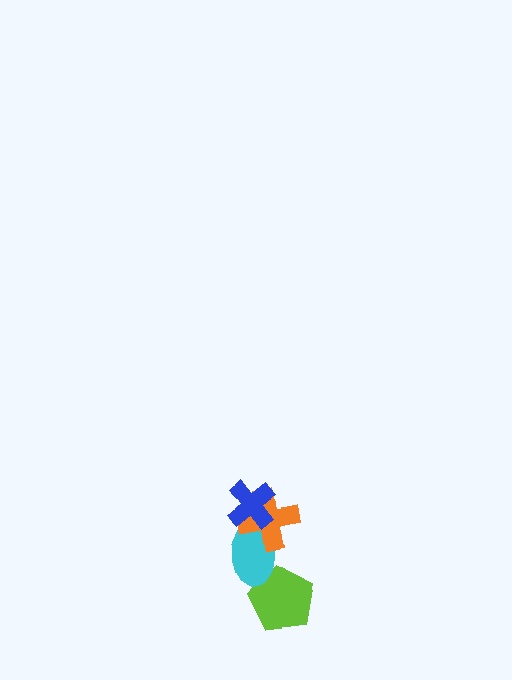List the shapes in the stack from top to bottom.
From top to bottom: the blue cross, the orange cross, the cyan ellipse, the lime pentagon.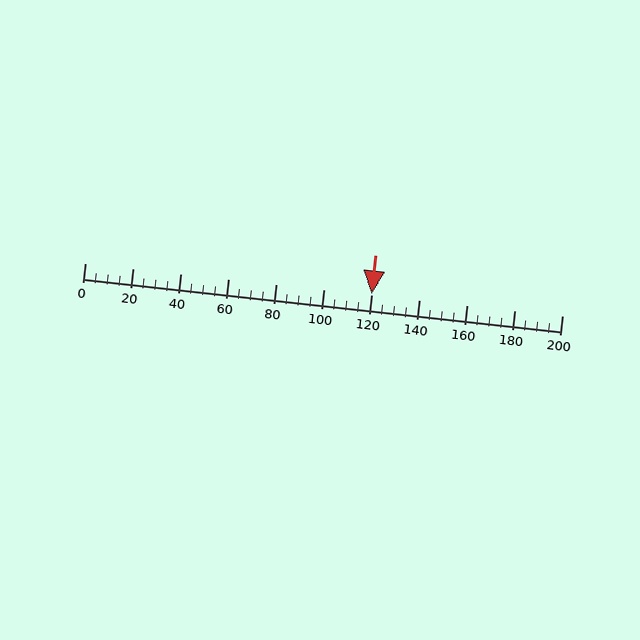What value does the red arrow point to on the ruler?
The red arrow points to approximately 120.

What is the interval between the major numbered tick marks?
The major tick marks are spaced 20 units apart.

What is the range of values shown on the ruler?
The ruler shows values from 0 to 200.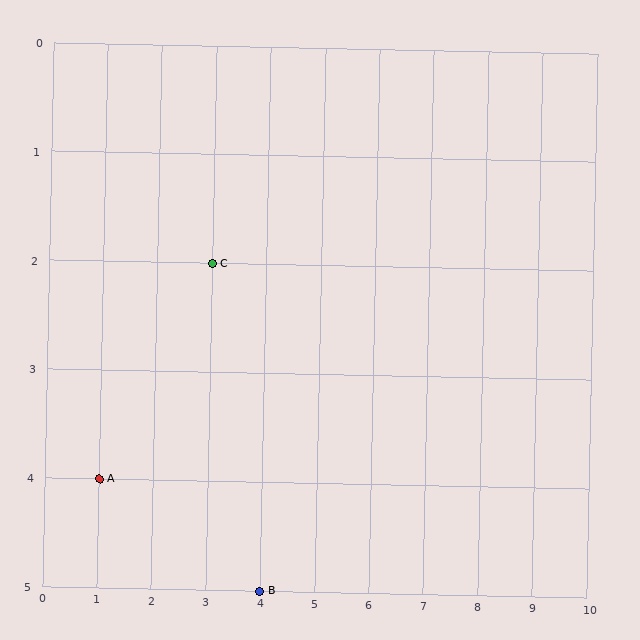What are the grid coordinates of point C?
Point C is at grid coordinates (3, 2).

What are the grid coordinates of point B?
Point B is at grid coordinates (4, 5).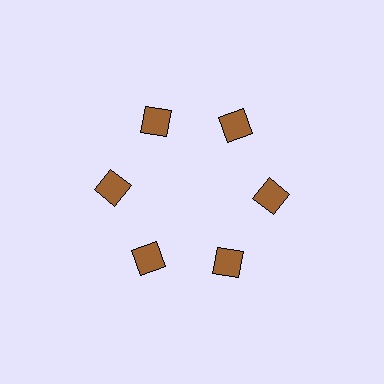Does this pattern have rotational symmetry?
Yes, this pattern has 6-fold rotational symmetry. It looks the same after rotating 60 degrees around the center.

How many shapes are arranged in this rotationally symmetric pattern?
There are 6 shapes, arranged in 6 groups of 1.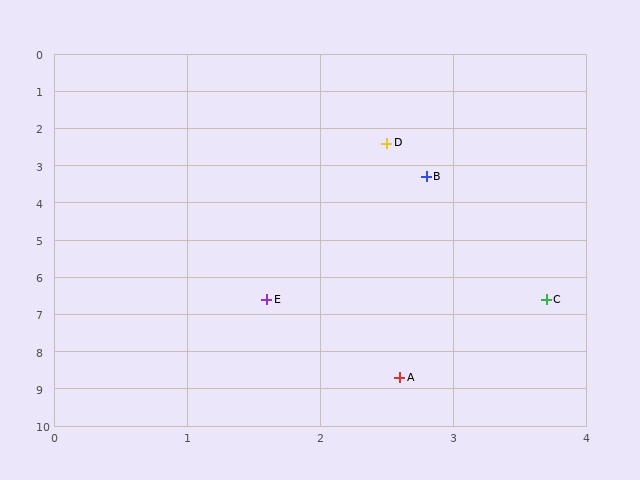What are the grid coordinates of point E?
Point E is at approximately (1.6, 6.6).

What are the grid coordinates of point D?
Point D is at approximately (2.5, 2.4).